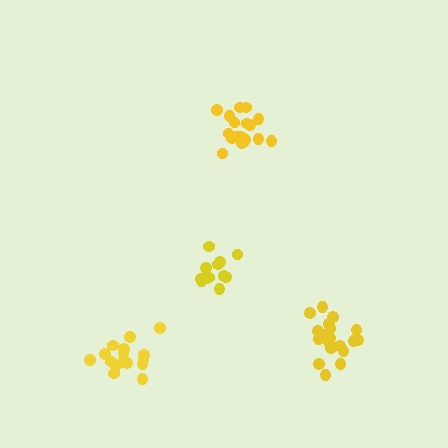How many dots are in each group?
Group 1: 19 dots, Group 2: 17 dots, Group 3: 16 dots, Group 4: 13 dots (65 total).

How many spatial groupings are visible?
There are 4 spatial groupings.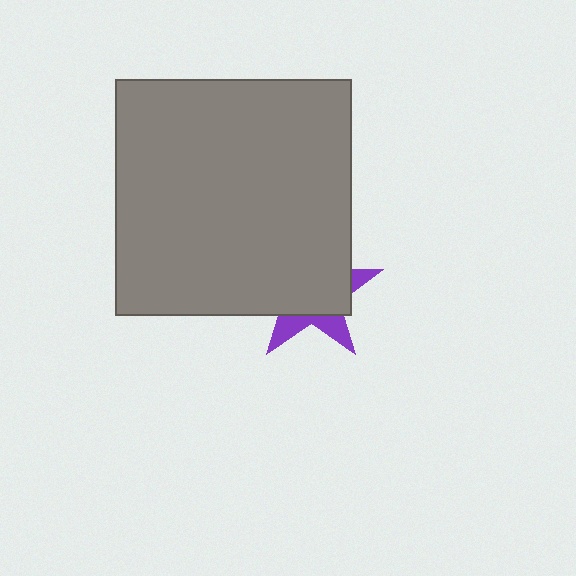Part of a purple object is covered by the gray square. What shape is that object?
It is a star.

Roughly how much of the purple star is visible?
A small part of it is visible (roughly 31%).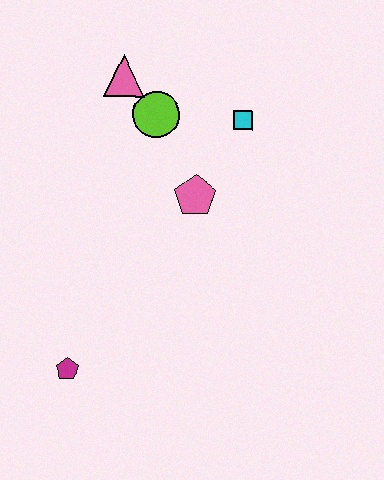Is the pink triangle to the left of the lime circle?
Yes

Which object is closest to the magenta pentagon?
The pink pentagon is closest to the magenta pentagon.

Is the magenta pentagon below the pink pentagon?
Yes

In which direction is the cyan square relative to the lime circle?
The cyan square is to the right of the lime circle.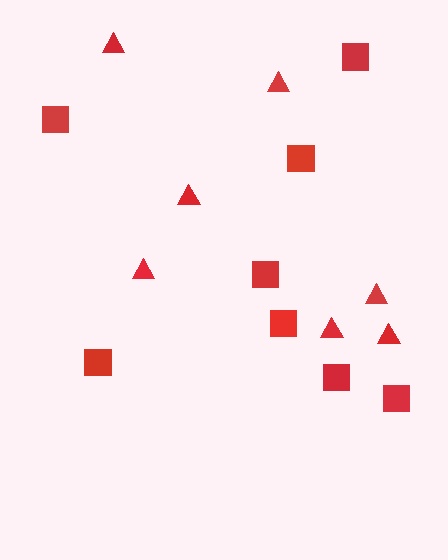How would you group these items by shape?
There are 2 groups: one group of squares (8) and one group of triangles (7).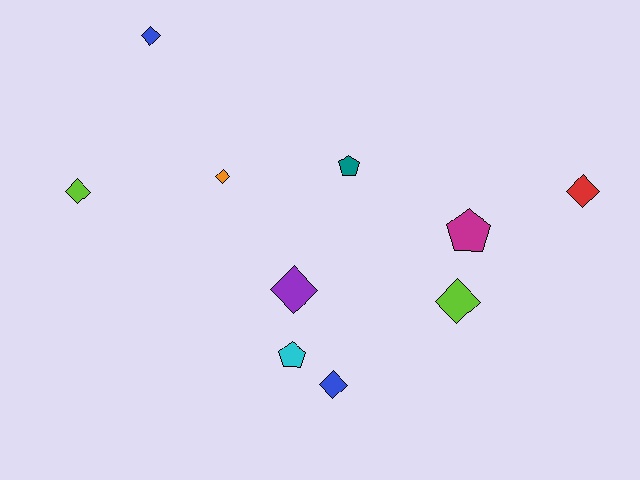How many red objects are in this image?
There is 1 red object.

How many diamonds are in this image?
There are 7 diamonds.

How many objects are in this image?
There are 10 objects.